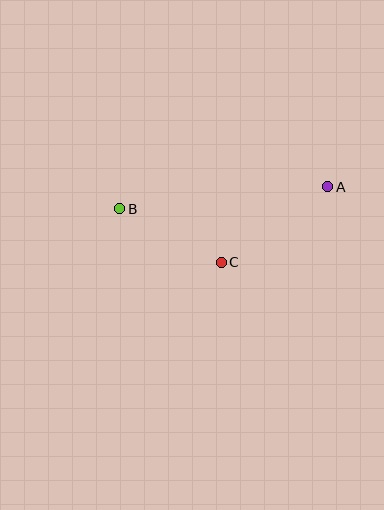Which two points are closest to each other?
Points B and C are closest to each other.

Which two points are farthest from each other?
Points A and B are farthest from each other.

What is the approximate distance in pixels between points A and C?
The distance between A and C is approximately 131 pixels.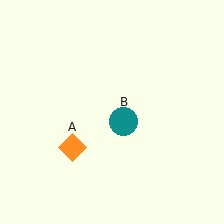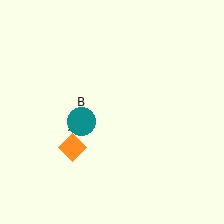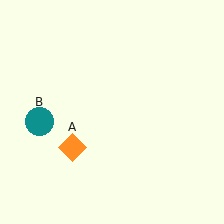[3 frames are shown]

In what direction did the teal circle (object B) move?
The teal circle (object B) moved left.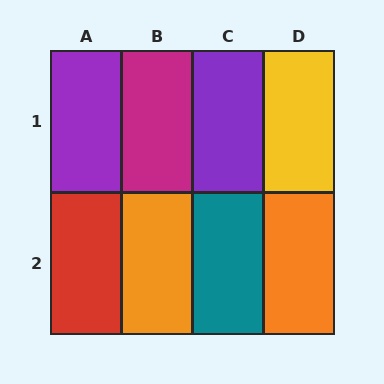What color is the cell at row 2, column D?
Orange.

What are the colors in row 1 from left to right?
Purple, magenta, purple, yellow.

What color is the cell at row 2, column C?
Teal.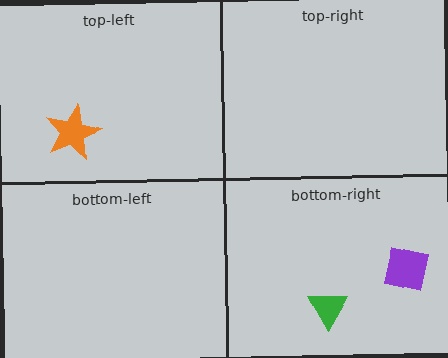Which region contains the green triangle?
The bottom-right region.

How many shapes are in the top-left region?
1.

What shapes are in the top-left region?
The orange star.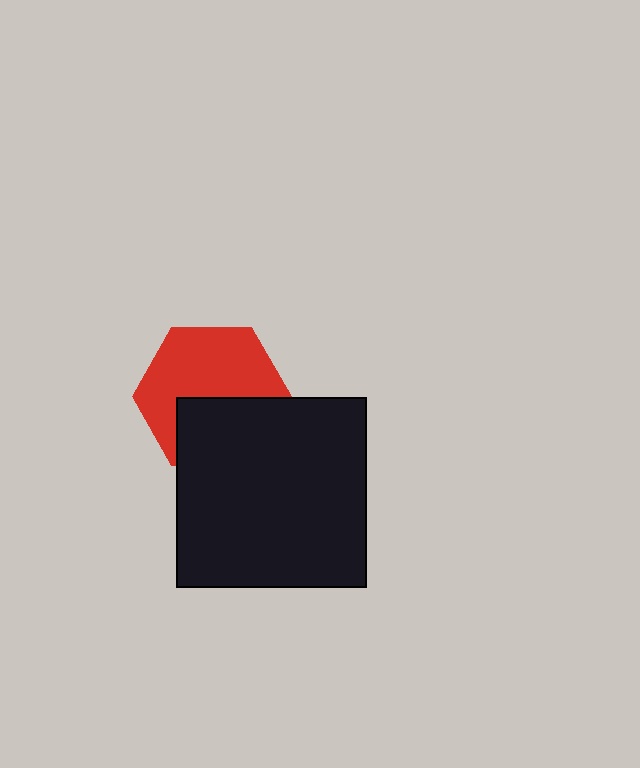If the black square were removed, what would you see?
You would see the complete red hexagon.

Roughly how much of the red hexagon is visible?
About half of it is visible (roughly 61%).